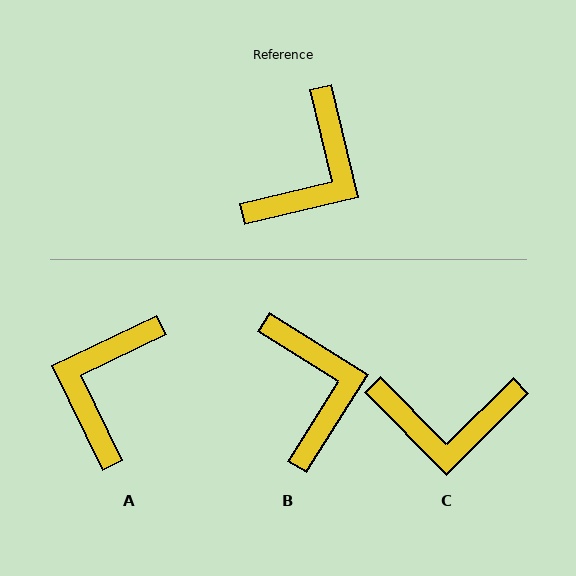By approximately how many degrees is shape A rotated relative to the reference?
Approximately 168 degrees clockwise.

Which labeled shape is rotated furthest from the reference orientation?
A, about 168 degrees away.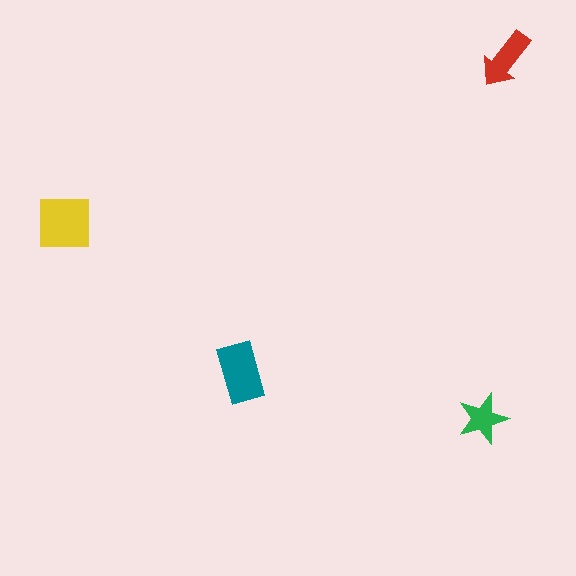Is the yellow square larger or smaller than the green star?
Larger.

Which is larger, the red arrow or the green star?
The red arrow.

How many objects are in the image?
There are 4 objects in the image.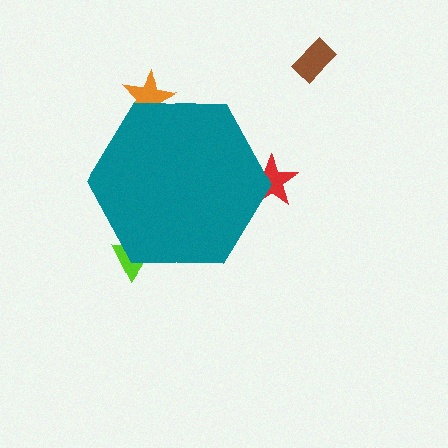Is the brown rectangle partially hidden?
No, the brown rectangle is fully visible.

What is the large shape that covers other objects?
A teal hexagon.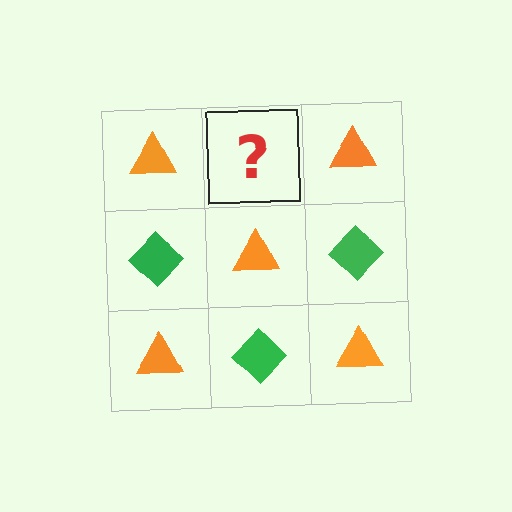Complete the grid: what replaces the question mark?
The question mark should be replaced with a green diamond.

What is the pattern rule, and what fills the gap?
The rule is that it alternates orange triangle and green diamond in a checkerboard pattern. The gap should be filled with a green diamond.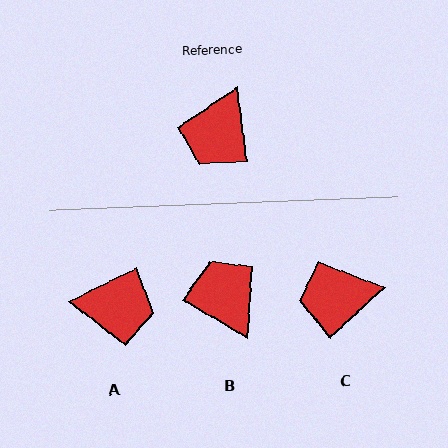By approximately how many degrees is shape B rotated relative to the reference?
Approximately 128 degrees clockwise.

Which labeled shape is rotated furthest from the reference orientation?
B, about 128 degrees away.